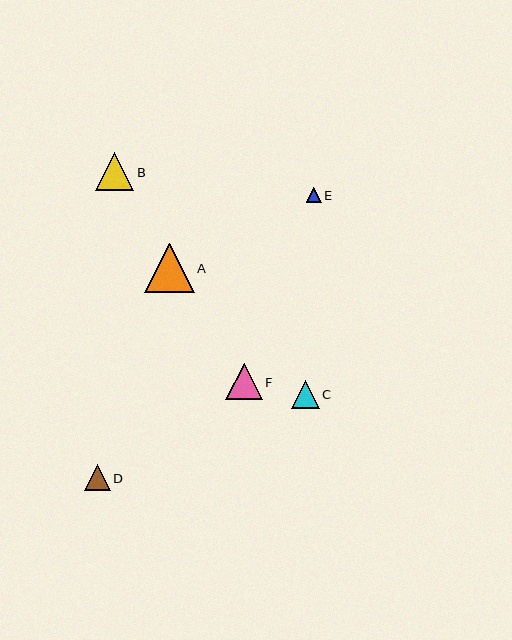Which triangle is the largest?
Triangle A is the largest with a size of approximately 50 pixels.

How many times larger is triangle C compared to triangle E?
Triangle C is approximately 1.8 times the size of triangle E.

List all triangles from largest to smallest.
From largest to smallest: A, B, F, C, D, E.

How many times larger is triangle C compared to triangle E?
Triangle C is approximately 1.8 times the size of triangle E.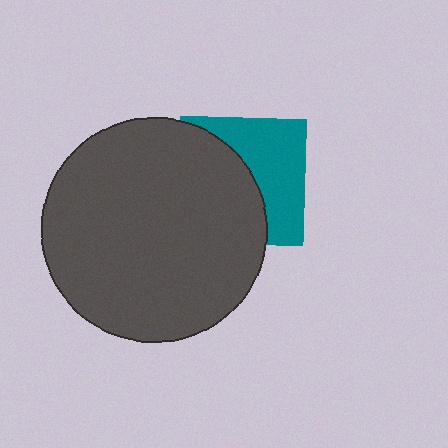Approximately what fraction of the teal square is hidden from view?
Roughly 54% of the teal square is hidden behind the dark gray circle.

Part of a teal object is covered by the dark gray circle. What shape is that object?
It is a square.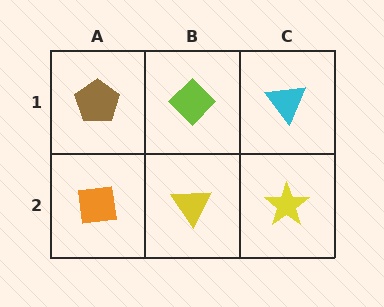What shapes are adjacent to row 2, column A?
A brown pentagon (row 1, column A), a yellow triangle (row 2, column B).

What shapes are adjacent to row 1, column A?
An orange square (row 2, column A), a lime diamond (row 1, column B).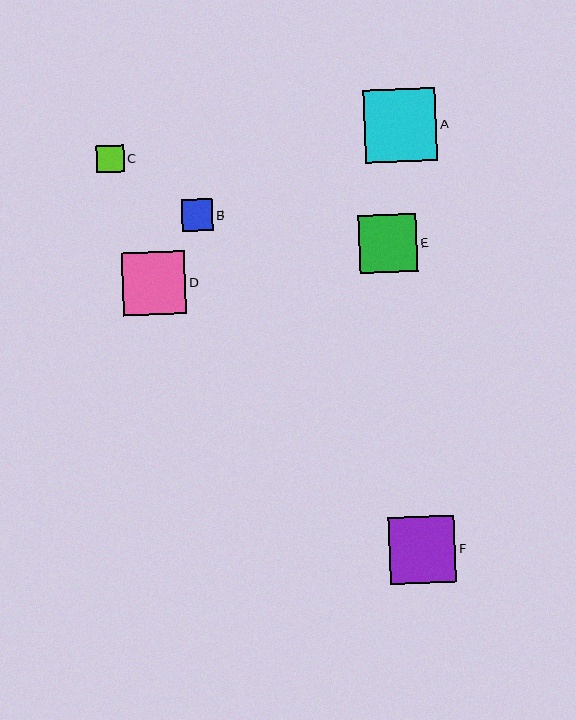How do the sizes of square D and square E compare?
Square D and square E are approximately the same size.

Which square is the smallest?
Square C is the smallest with a size of approximately 27 pixels.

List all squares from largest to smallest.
From largest to smallest: A, F, D, E, B, C.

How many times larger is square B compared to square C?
Square B is approximately 1.1 times the size of square C.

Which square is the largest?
Square A is the largest with a size of approximately 72 pixels.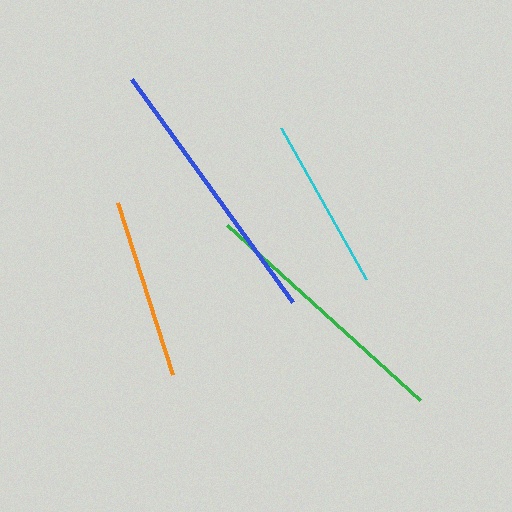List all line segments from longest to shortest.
From longest to shortest: blue, green, orange, cyan.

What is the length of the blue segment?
The blue segment is approximately 276 pixels long.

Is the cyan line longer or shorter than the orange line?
The orange line is longer than the cyan line.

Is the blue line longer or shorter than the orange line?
The blue line is longer than the orange line.